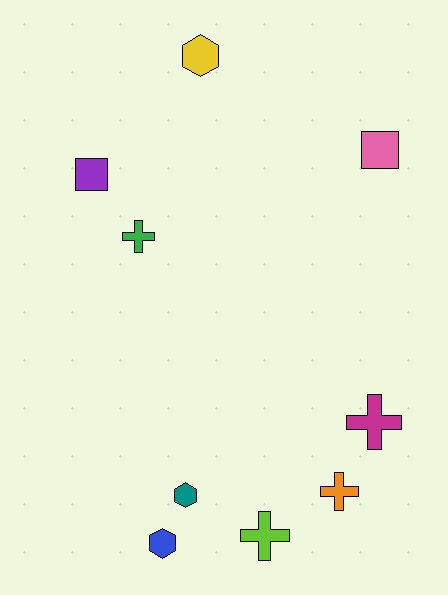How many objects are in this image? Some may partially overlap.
There are 9 objects.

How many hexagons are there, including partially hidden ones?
There are 3 hexagons.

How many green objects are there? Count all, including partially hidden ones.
There is 1 green object.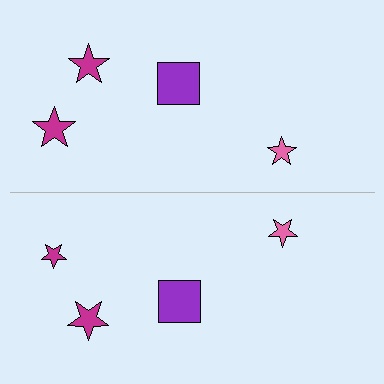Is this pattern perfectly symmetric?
No, the pattern is not perfectly symmetric. The magenta star on the bottom side has a different size than its mirror counterpart.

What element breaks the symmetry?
The magenta star on the bottom side has a different size than its mirror counterpart.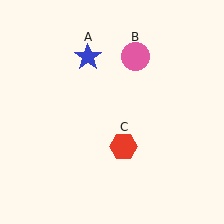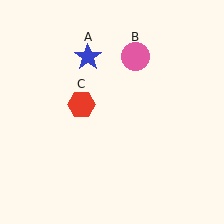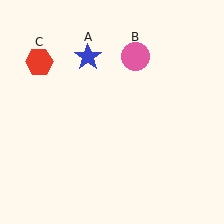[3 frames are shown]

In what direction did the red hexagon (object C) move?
The red hexagon (object C) moved up and to the left.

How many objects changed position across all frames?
1 object changed position: red hexagon (object C).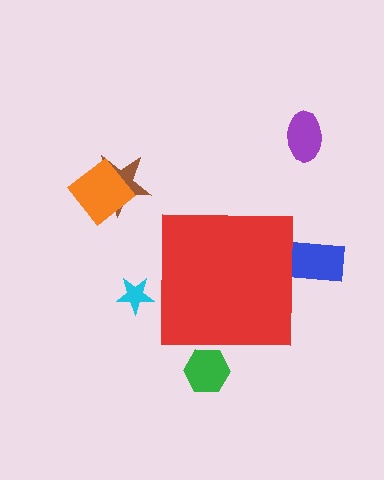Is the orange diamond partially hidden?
No, the orange diamond is fully visible.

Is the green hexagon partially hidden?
Yes, the green hexagon is partially hidden behind the red square.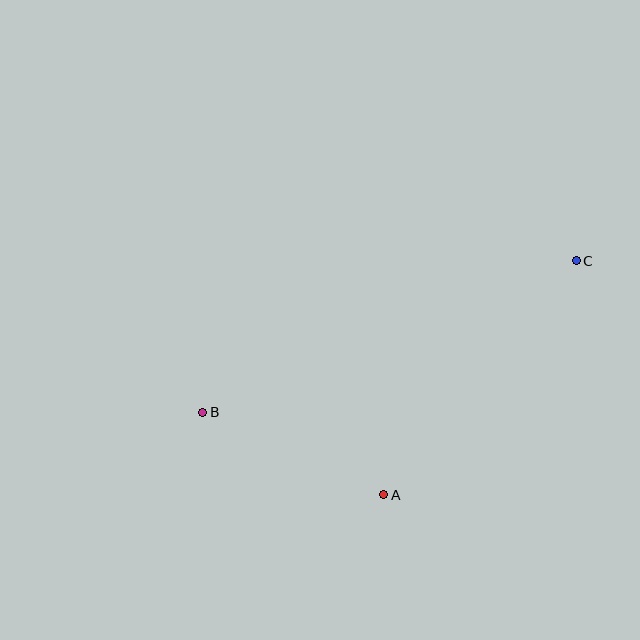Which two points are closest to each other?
Points A and B are closest to each other.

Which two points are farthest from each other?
Points B and C are farthest from each other.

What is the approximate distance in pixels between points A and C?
The distance between A and C is approximately 303 pixels.